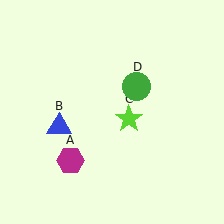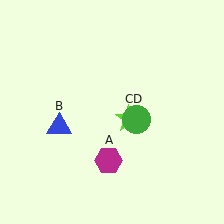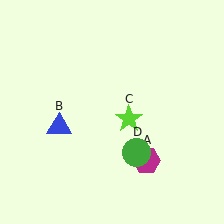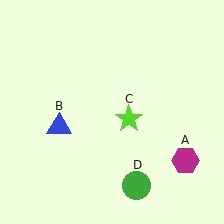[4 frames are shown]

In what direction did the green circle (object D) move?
The green circle (object D) moved down.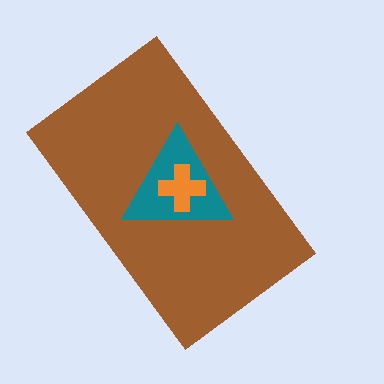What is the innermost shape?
The orange cross.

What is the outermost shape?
The brown rectangle.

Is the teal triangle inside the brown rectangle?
Yes.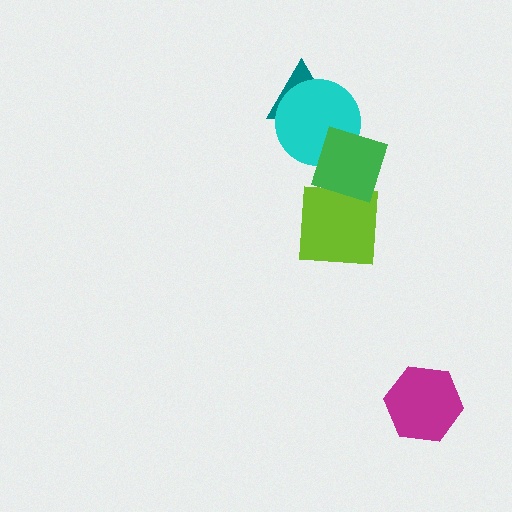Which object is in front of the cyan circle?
The green diamond is in front of the cyan circle.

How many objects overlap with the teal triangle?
1 object overlaps with the teal triangle.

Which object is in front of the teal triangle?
The cyan circle is in front of the teal triangle.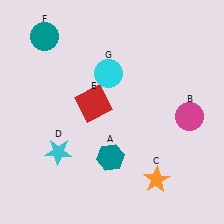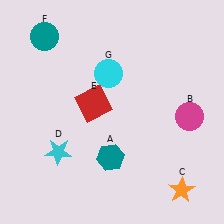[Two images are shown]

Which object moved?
The orange star (C) moved right.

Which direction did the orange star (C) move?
The orange star (C) moved right.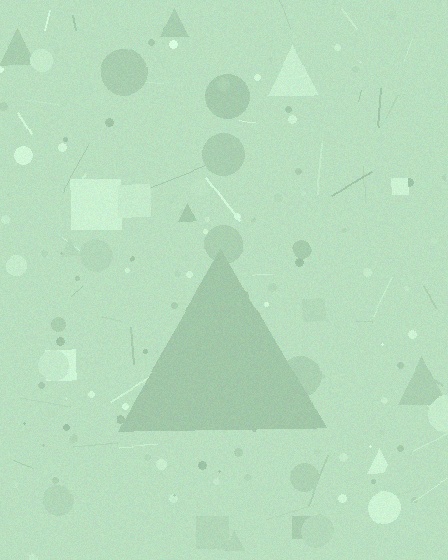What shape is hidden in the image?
A triangle is hidden in the image.